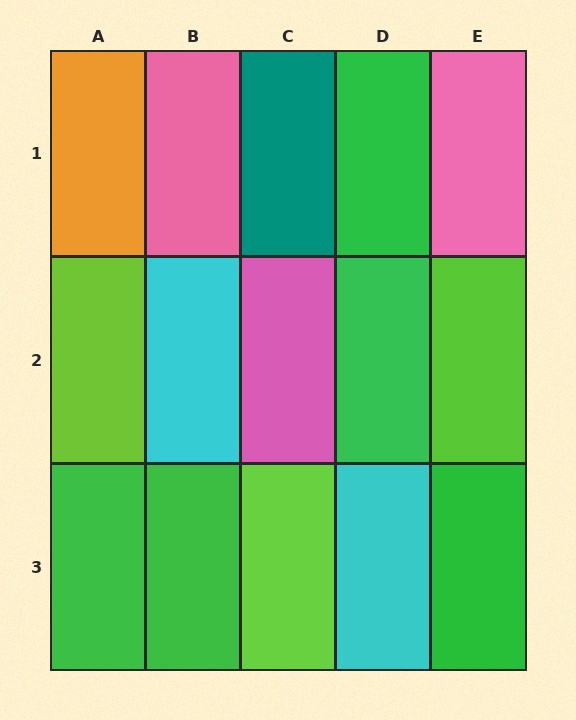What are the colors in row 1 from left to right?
Orange, pink, teal, green, pink.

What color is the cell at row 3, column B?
Green.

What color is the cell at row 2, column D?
Green.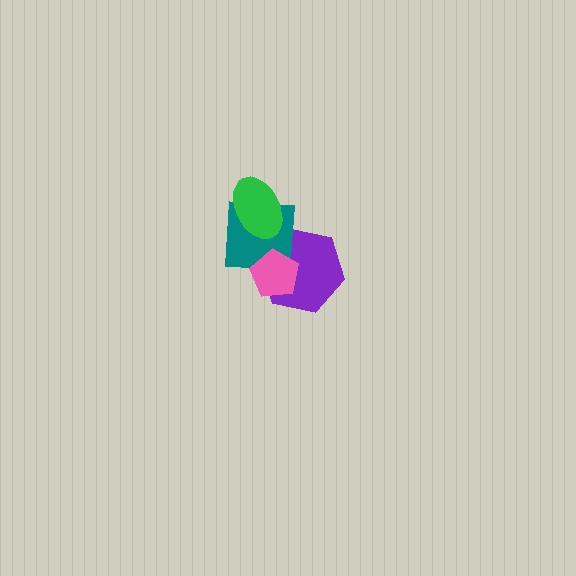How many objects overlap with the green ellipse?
1 object overlaps with the green ellipse.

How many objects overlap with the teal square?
3 objects overlap with the teal square.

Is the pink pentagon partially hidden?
No, no other shape covers it.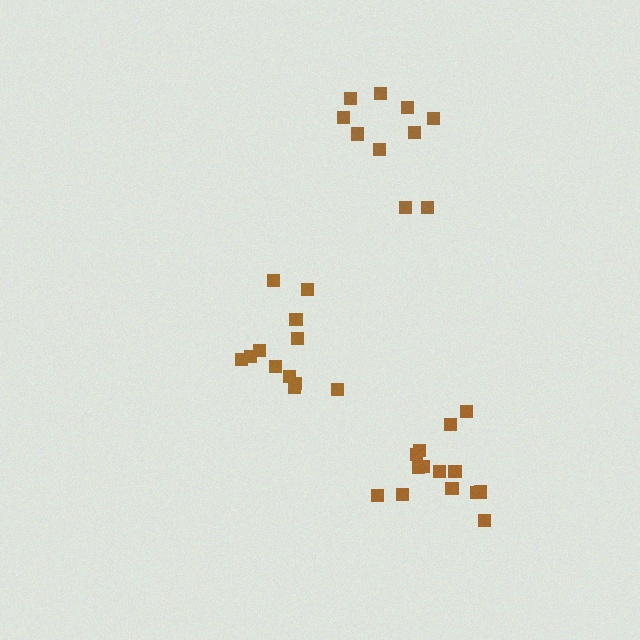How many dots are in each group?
Group 1: 12 dots, Group 2: 10 dots, Group 3: 14 dots (36 total).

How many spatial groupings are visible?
There are 3 spatial groupings.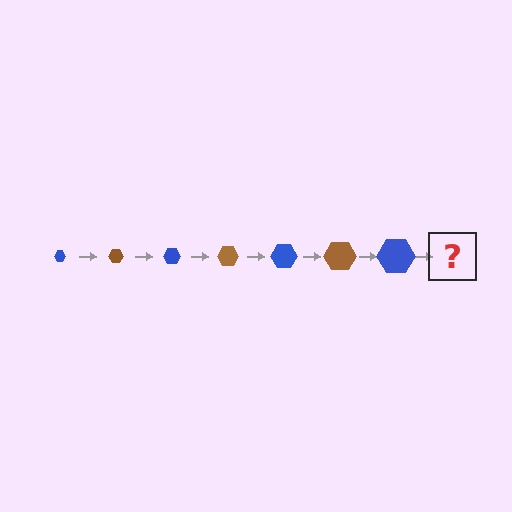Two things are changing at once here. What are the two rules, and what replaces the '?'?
The two rules are that the hexagon grows larger each step and the color cycles through blue and brown. The '?' should be a brown hexagon, larger than the previous one.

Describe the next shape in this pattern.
It should be a brown hexagon, larger than the previous one.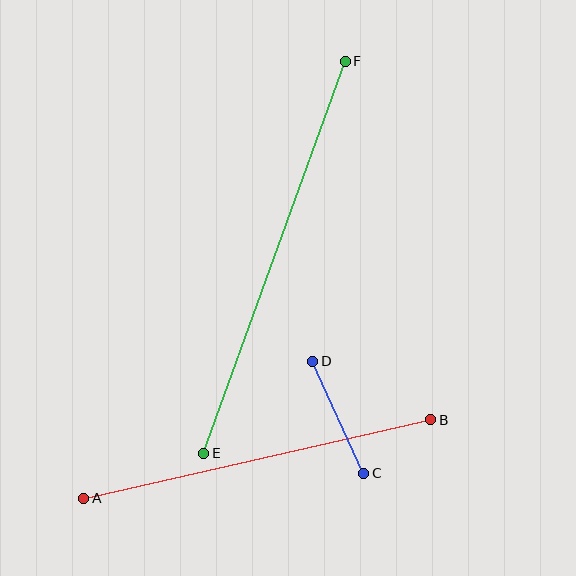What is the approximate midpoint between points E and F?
The midpoint is at approximately (274, 257) pixels.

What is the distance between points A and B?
The distance is approximately 356 pixels.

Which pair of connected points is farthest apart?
Points E and F are farthest apart.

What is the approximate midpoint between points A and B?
The midpoint is at approximately (257, 459) pixels.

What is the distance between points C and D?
The distance is approximately 123 pixels.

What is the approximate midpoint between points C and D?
The midpoint is at approximately (338, 417) pixels.